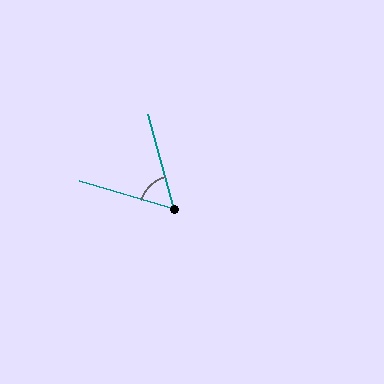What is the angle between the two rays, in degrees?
Approximately 59 degrees.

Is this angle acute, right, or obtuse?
It is acute.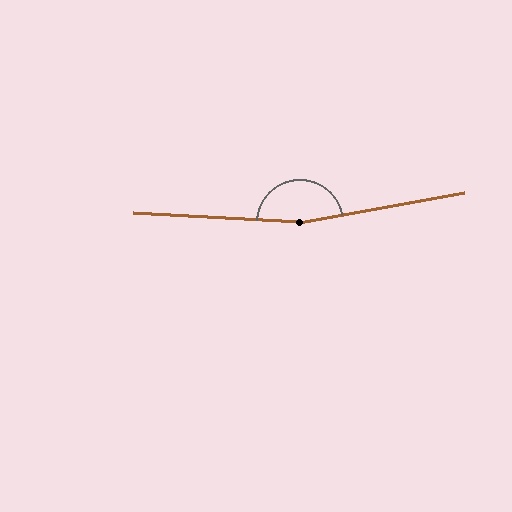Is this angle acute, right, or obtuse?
It is obtuse.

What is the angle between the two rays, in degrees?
Approximately 167 degrees.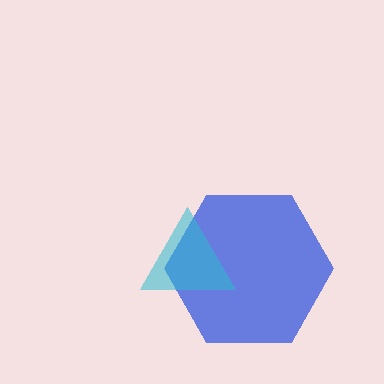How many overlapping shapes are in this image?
There are 2 overlapping shapes in the image.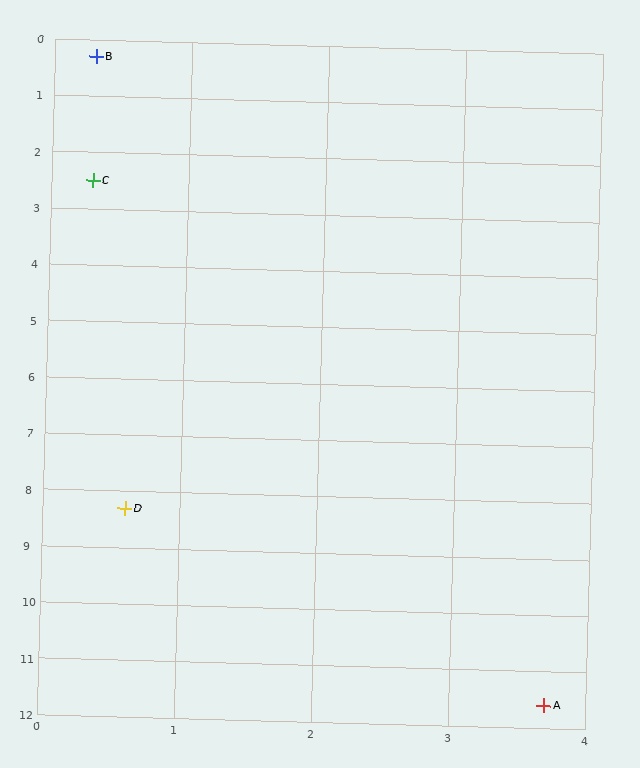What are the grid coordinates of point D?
Point D is at approximately (0.6, 8.3).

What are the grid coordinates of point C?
Point C is at approximately (0.3, 2.5).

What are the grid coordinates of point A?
Point A is at approximately (3.7, 11.6).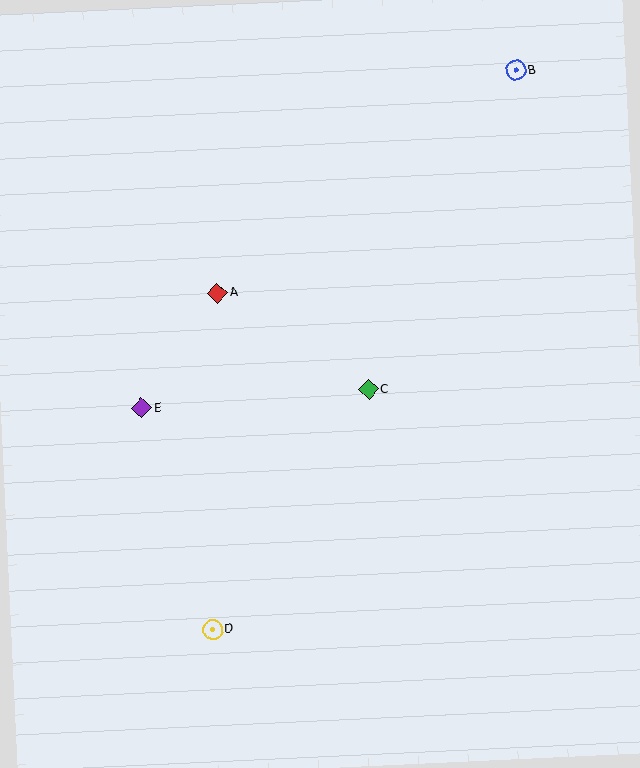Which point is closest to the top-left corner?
Point A is closest to the top-left corner.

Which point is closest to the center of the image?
Point C at (369, 389) is closest to the center.